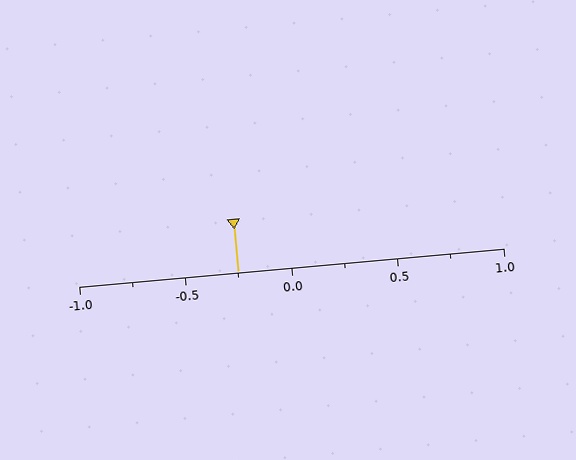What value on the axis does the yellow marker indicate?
The marker indicates approximately -0.25.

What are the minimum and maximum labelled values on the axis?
The axis runs from -1.0 to 1.0.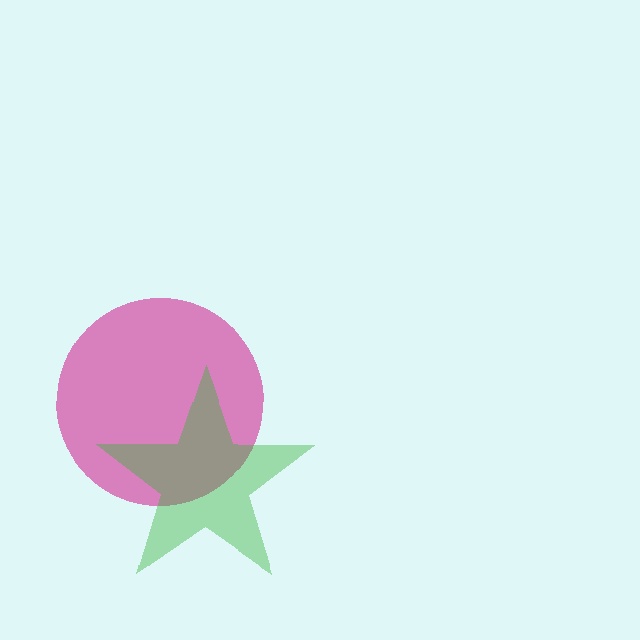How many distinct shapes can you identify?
There are 2 distinct shapes: a magenta circle, a green star.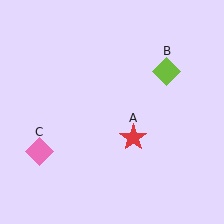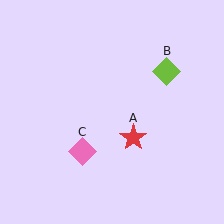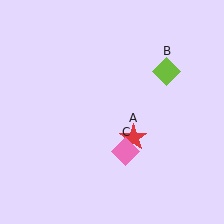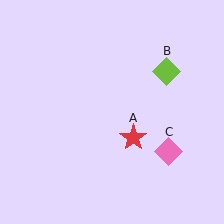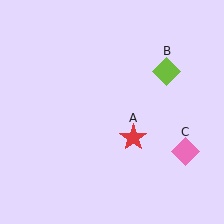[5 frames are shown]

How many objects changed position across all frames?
1 object changed position: pink diamond (object C).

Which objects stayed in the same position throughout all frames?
Red star (object A) and lime diamond (object B) remained stationary.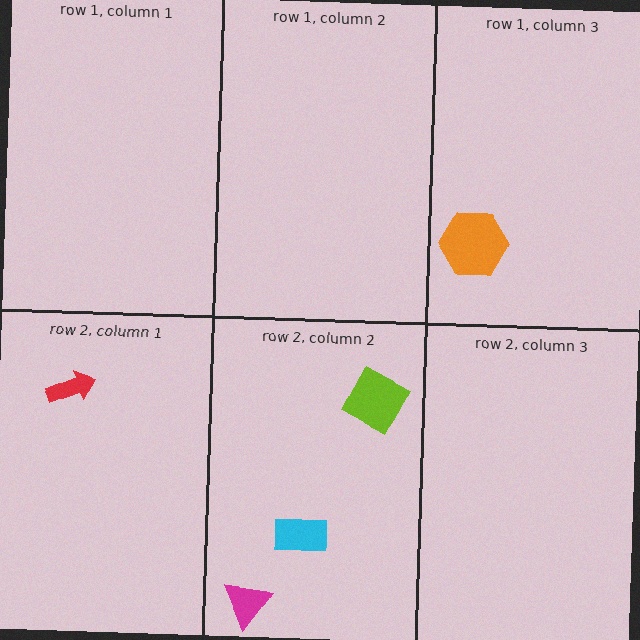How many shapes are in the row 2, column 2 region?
3.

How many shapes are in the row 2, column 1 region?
1.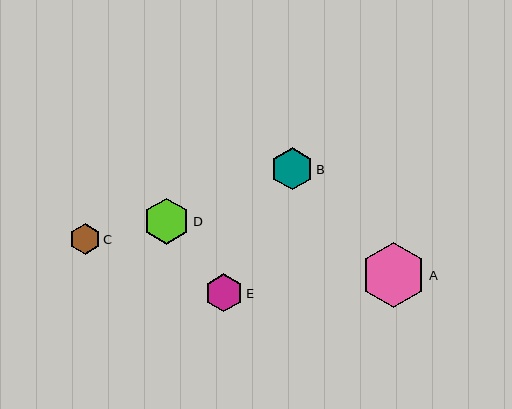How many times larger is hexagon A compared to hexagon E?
Hexagon A is approximately 1.7 times the size of hexagon E.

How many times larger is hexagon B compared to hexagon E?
Hexagon B is approximately 1.1 times the size of hexagon E.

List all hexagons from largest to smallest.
From largest to smallest: A, D, B, E, C.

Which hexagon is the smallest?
Hexagon C is the smallest with a size of approximately 31 pixels.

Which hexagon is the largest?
Hexagon A is the largest with a size of approximately 66 pixels.